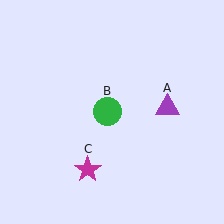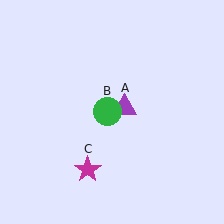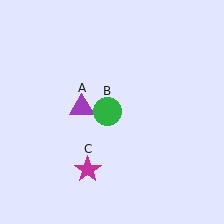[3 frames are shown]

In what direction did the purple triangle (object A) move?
The purple triangle (object A) moved left.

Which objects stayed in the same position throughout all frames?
Green circle (object B) and magenta star (object C) remained stationary.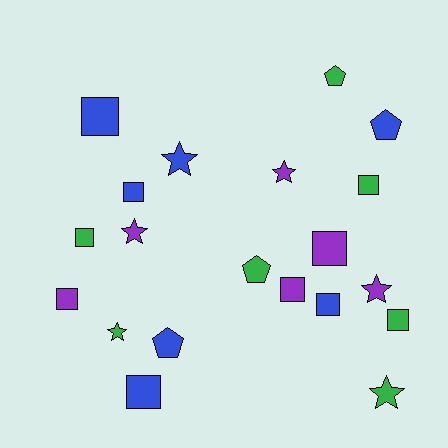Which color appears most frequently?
Green, with 7 objects.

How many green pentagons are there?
There are 2 green pentagons.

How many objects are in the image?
There are 20 objects.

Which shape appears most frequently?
Square, with 10 objects.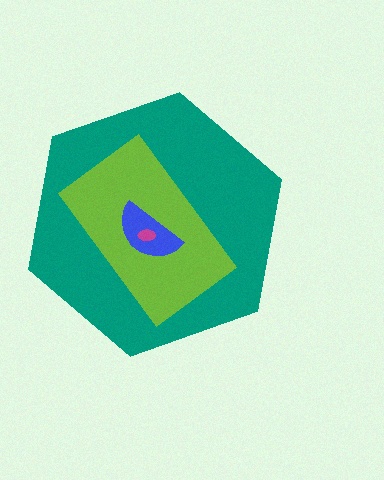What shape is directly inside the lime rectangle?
The blue semicircle.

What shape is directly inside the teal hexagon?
The lime rectangle.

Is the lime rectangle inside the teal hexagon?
Yes.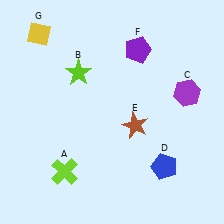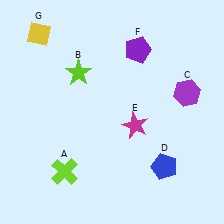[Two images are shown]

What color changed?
The star (E) changed from brown in Image 1 to magenta in Image 2.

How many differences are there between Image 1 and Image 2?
There is 1 difference between the two images.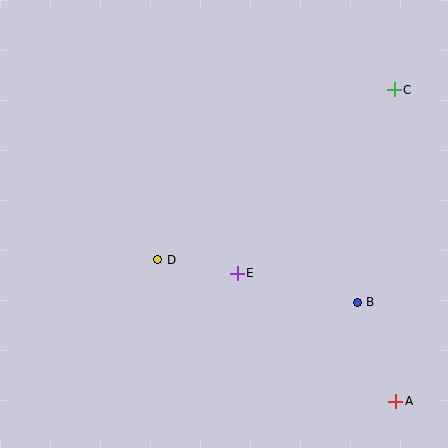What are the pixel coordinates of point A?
Point A is at (396, 401).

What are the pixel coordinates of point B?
Point B is at (357, 302).